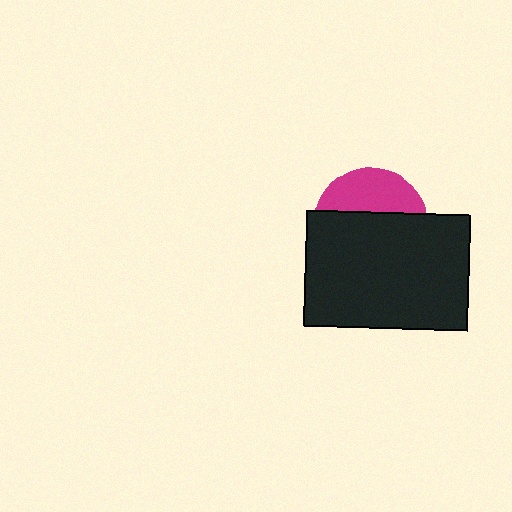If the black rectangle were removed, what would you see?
You would see the complete magenta circle.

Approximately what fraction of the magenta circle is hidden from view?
Roughly 65% of the magenta circle is hidden behind the black rectangle.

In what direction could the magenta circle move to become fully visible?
The magenta circle could move up. That would shift it out from behind the black rectangle entirely.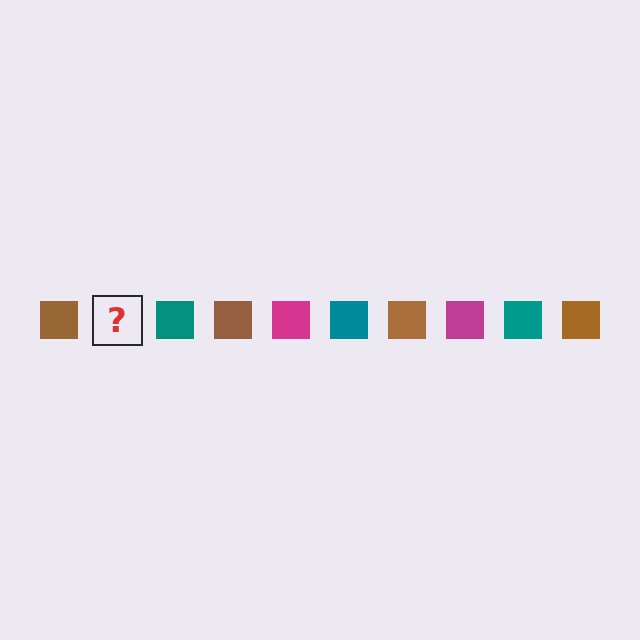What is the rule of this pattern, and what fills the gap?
The rule is that the pattern cycles through brown, magenta, teal squares. The gap should be filled with a magenta square.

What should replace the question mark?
The question mark should be replaced with a magenta square.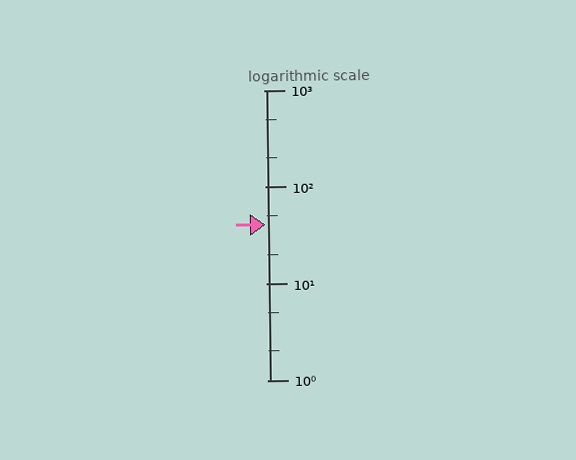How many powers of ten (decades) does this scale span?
The scale spans 3 decades, from 1 to 1000.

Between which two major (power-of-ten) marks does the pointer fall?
The pointer is between 10 and 100.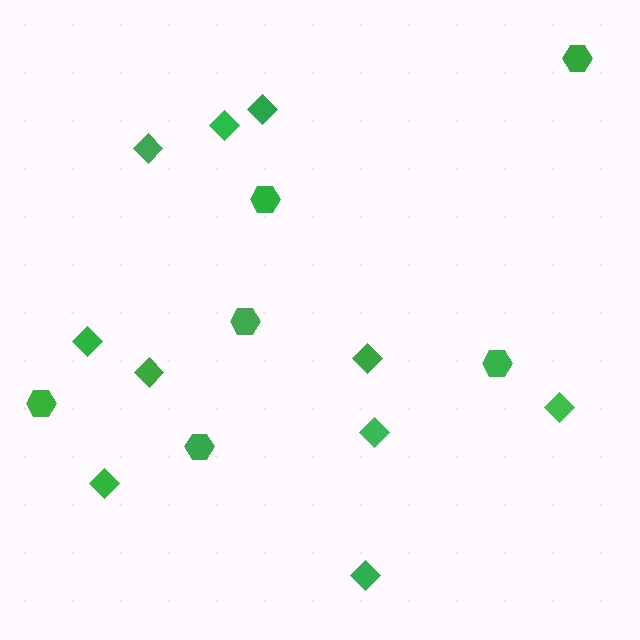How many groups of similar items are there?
There are 2 groups: one group of diamonds (10) and one group of hexagons (6).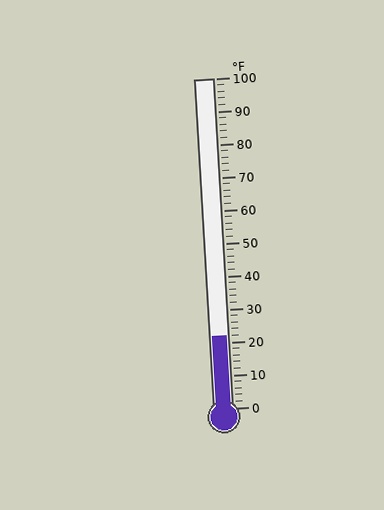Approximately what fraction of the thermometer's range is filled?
The thermometer is filled to approximately 20% of its range.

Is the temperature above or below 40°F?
The temperature is below 40°F.